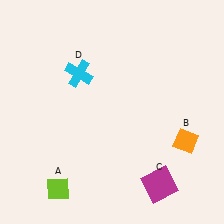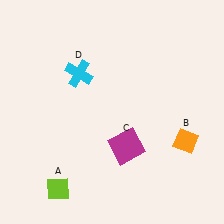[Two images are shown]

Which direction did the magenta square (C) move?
The magenta square (C) moved up.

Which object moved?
The magenta square (C) moved up.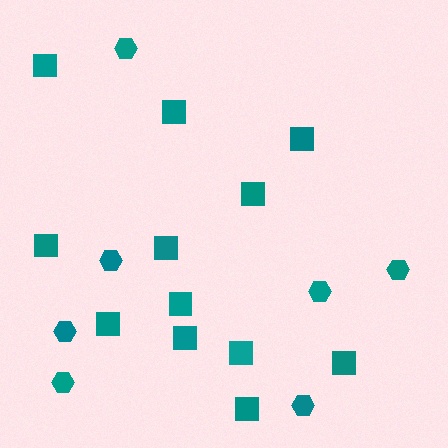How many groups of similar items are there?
There are 2 groups: one group of hexagons (7) and one group of squares (12).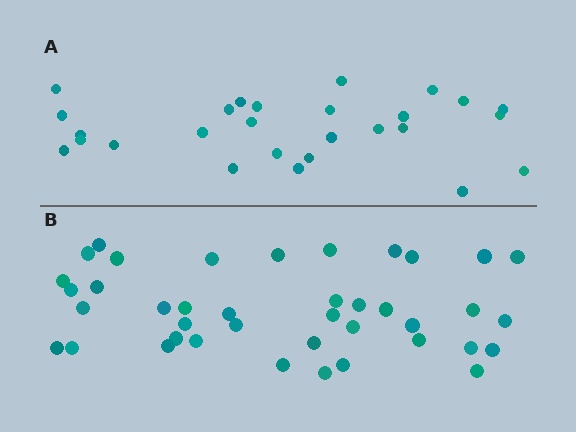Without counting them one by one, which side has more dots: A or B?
Region B (the bottom region) has more dots.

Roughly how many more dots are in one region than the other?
Region B has approximately 15 more dots than region A.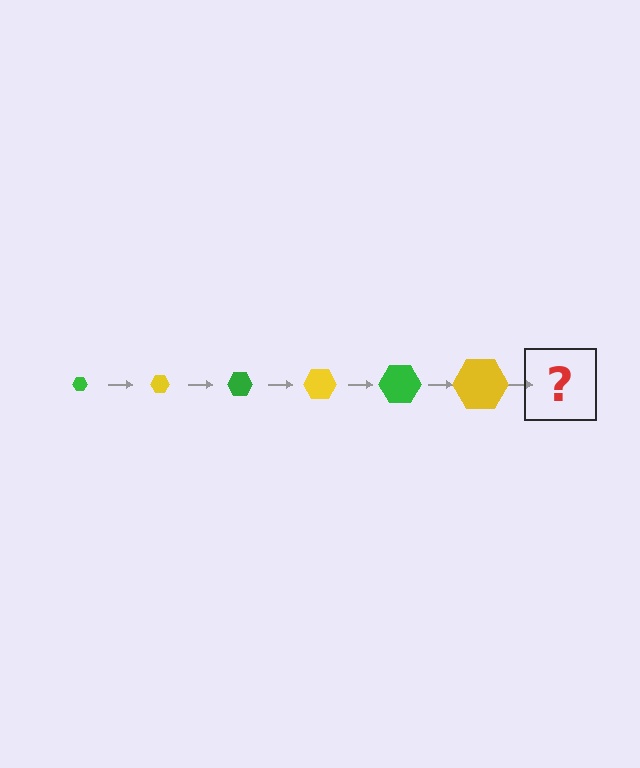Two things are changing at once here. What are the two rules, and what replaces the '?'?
The two rules are that the hexagon grows larger each step and the color cycles through green and yellow. The '?' should be a green hexagon, larger than the previous one.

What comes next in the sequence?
The next element should be a green hexagon, larger than the previous one.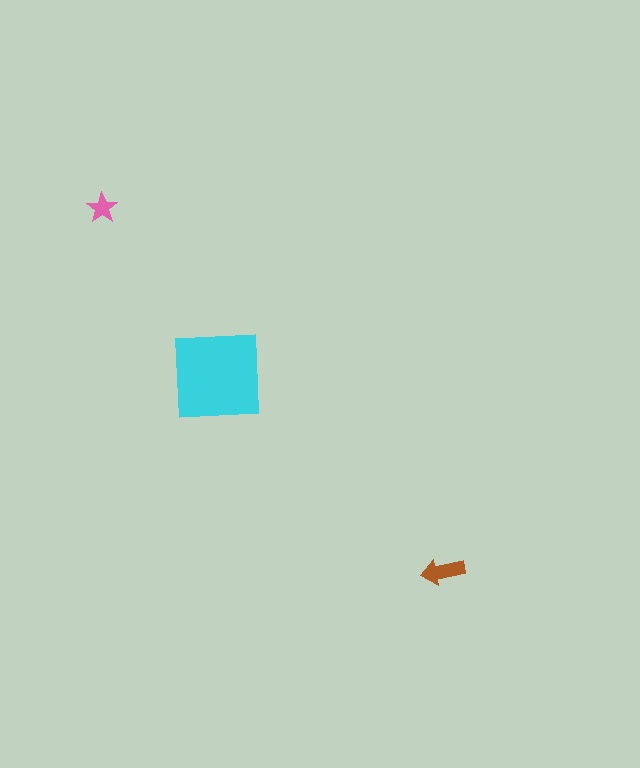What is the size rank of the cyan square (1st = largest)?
1st.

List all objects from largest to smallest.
The cyan square, the brown arrow, the pink star.